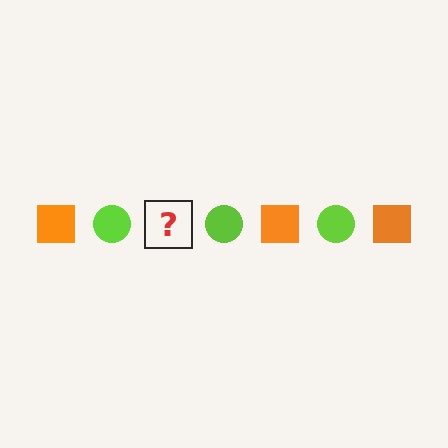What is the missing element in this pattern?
The missing element is an orange square.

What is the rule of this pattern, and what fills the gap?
The rule is that the pattern alternates between orange square and lime circle. The gap should be filled with an orange square.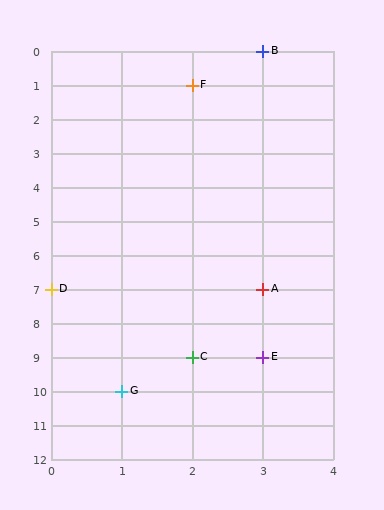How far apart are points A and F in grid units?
Points A and F are 1 column and 6 rows apart (about 6.1 grid units diagonally).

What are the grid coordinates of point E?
Point E is at grid coordinates (3, 9).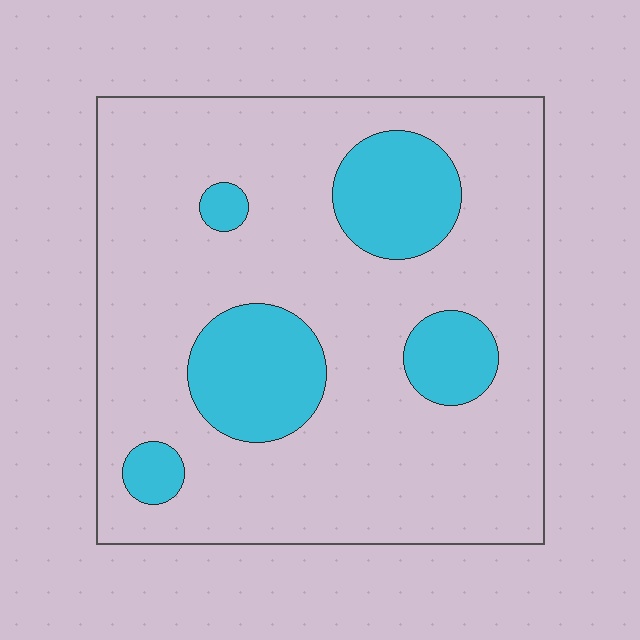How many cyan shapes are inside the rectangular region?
5.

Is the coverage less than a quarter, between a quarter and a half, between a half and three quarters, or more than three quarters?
Less than a quarter.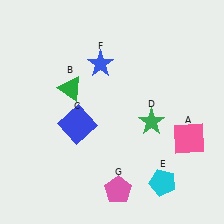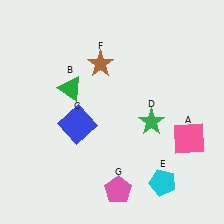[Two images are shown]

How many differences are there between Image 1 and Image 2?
There is 1 difference between the two images.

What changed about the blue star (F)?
In Image 1, F is blue. In Image 2, it changed to brown.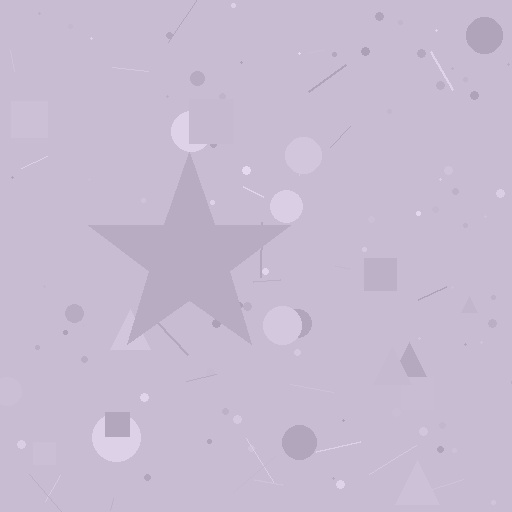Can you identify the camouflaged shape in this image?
The camouflaged shape is a star.